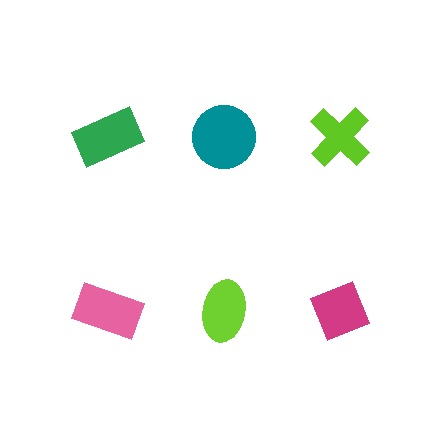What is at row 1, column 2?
A teal circle.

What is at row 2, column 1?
A pink rectangle.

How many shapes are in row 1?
3 shapes.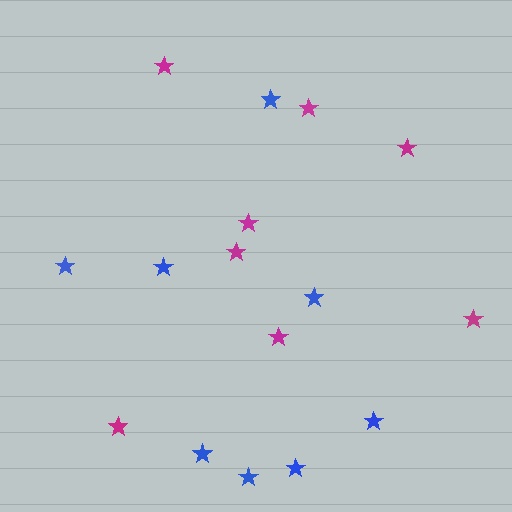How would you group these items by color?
There are 2 groups: one group of magenta stars (8) and one group of blue stars (8).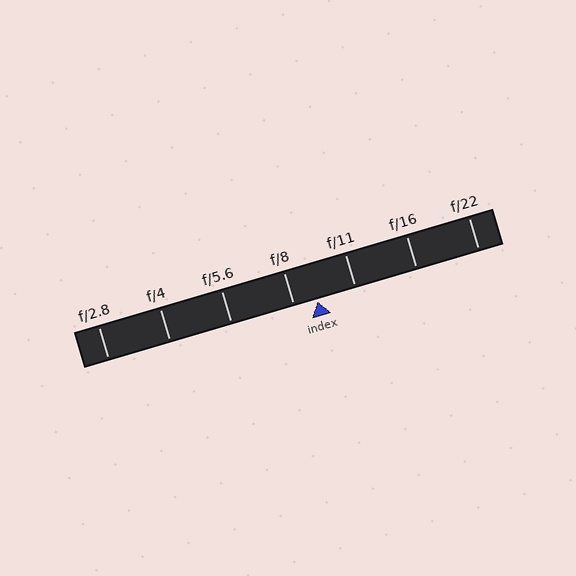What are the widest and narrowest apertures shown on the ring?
The widest aperture shown is f/2.8 and the narrowest is f/22.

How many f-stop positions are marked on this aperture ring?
There are 7 f-stop positions marked.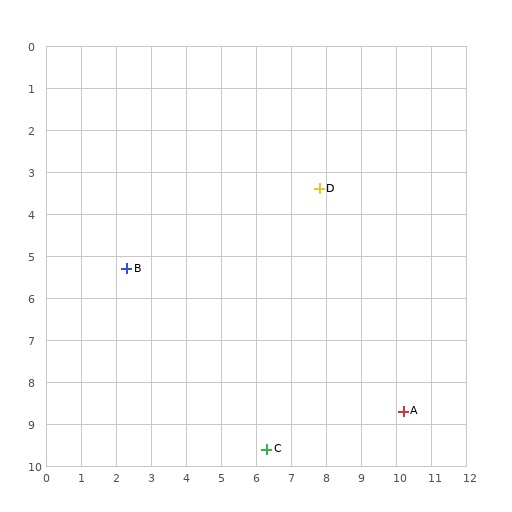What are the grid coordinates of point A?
Point A is at approximately (10.2, 8.7).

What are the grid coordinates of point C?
Point C is at approximately (6.3, 9.6).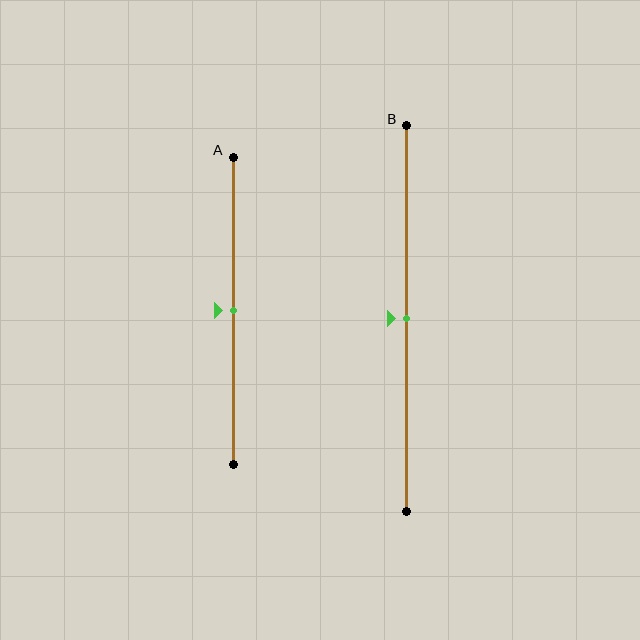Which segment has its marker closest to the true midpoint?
Segment A has its marker closest to the true midpoint.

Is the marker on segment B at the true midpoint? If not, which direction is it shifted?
Yes, the marker on segment B is at the true midpoint.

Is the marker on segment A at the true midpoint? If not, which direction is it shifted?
Yes, the marker on segment A is at the true midpoint.